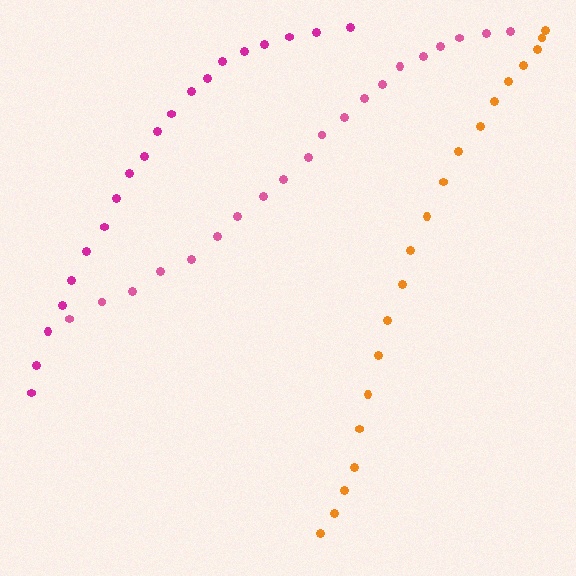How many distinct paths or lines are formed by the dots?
There are 3 distinct paths.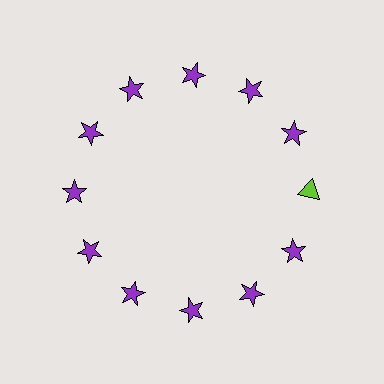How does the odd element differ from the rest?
It differs in both color (lime instead of purple) and shape (triangle instead of star).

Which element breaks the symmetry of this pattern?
The lime triangle at roughly the 3 o'clock position breaks the symmetry. All other shapes are purple stars.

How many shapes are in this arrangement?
There are 12 shapes arranged in a ring pattern.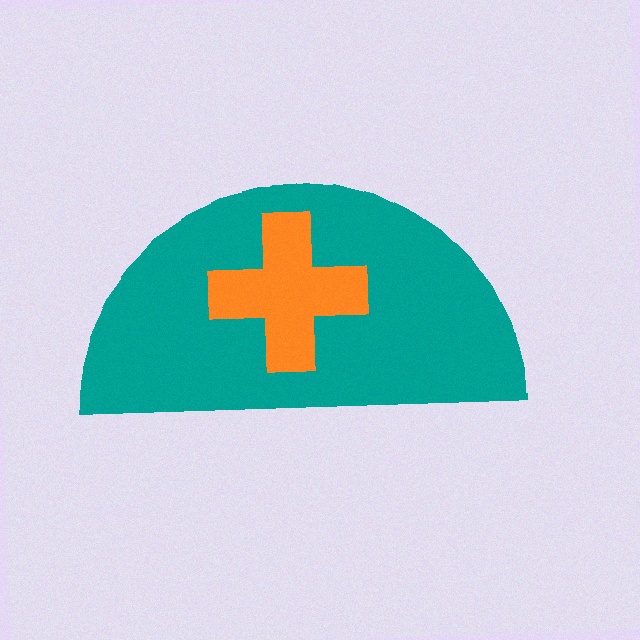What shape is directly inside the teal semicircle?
The orange cross.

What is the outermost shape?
The teal semicircle.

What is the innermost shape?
The orange cross.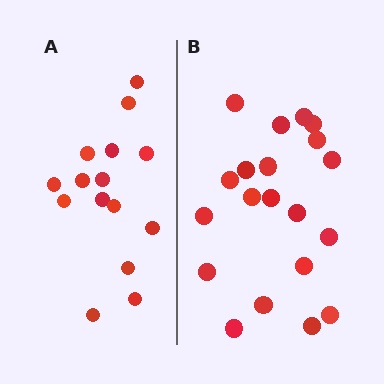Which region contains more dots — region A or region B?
Region B (the right region) has more dots.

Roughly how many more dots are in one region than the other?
Region B has about 5 more dots than region A.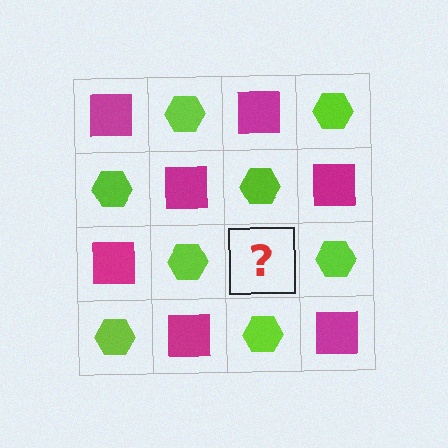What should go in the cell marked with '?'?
The missing cell should contain a magenta square.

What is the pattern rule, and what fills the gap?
The rule is that it alternates magenta square and lime hexagon in a checkerboard pattern. The gap should be filled with a magenta square.